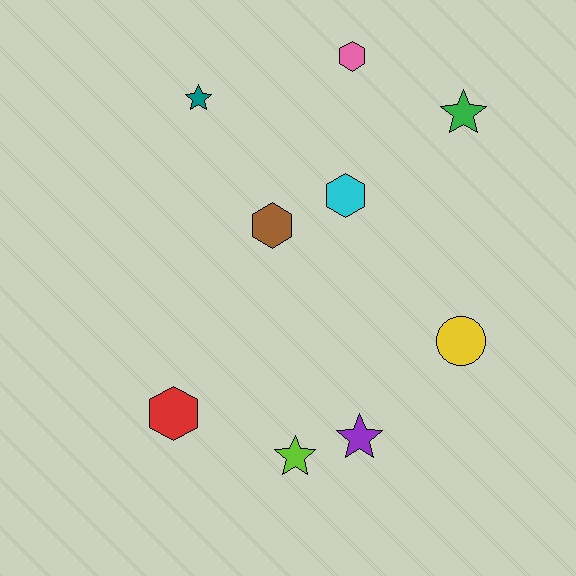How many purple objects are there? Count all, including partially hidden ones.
There is 1 purple object.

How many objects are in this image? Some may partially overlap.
There are 9 objects.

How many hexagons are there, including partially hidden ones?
There are 4 hexagons.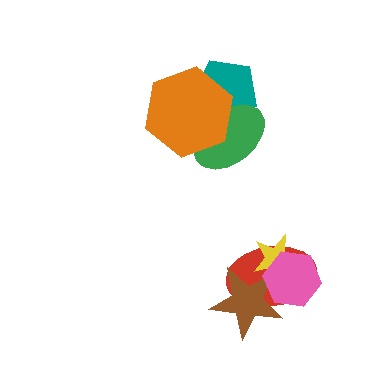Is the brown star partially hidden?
Yes, it is partially covered by another shape.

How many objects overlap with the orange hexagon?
2 objects overlap with the orange hexagon.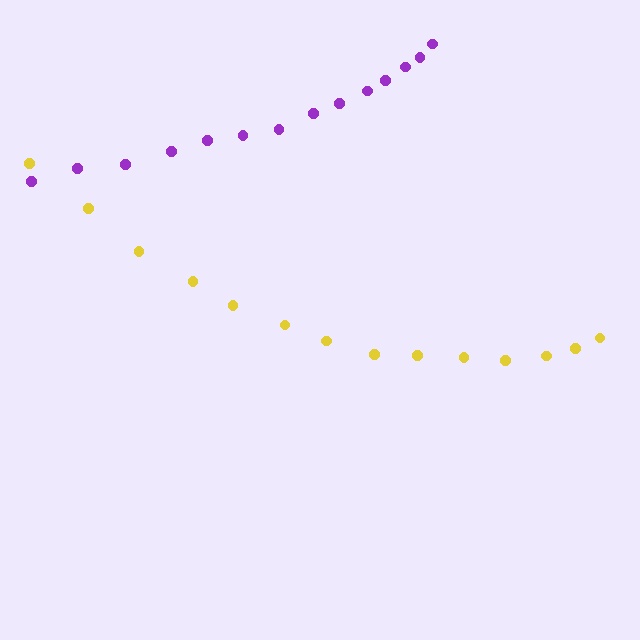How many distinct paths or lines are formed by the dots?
There are 2 distinct paths.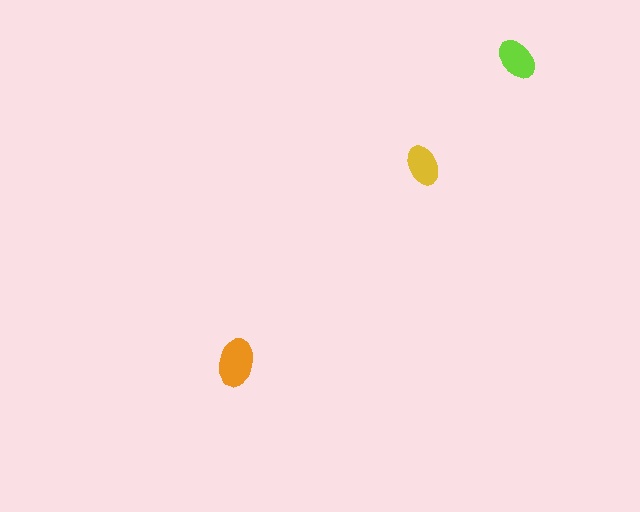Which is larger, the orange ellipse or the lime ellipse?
The orange one.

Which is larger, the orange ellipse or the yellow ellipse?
The orange one.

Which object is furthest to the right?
The lime ellipse is rightmost.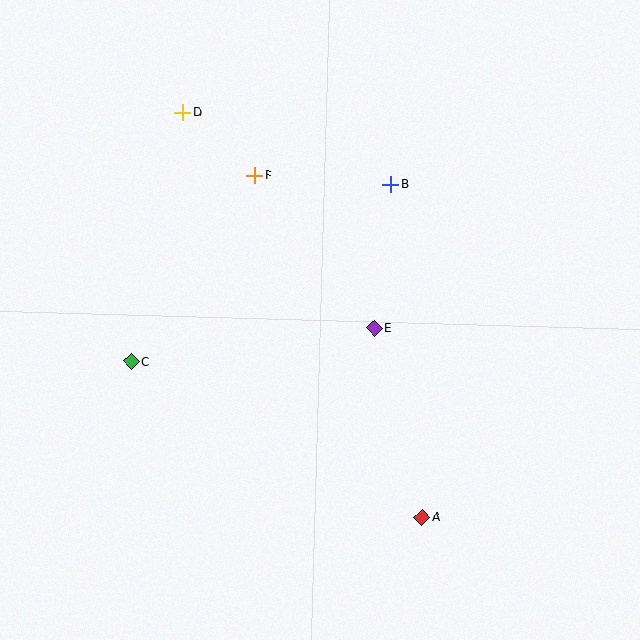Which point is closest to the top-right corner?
Point B is closest to the top-right corner.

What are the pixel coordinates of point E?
Point E is at (374, 328).